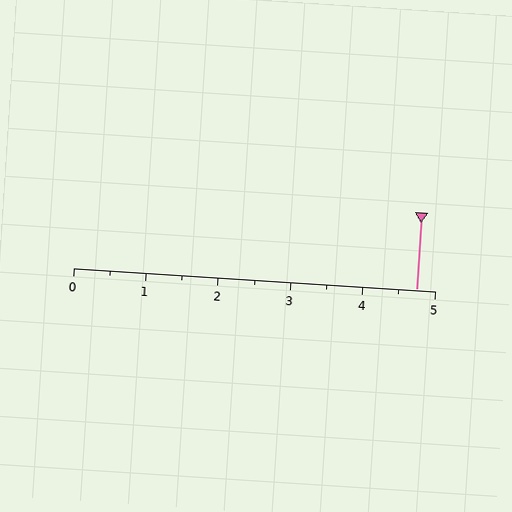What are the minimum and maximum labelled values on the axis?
The axis runs from 0 to 5.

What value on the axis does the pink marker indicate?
The marker indicates approximately 4.8.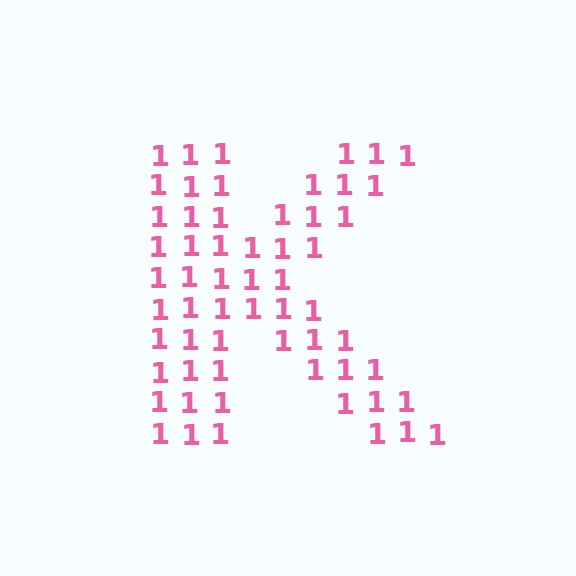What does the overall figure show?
The overall figure shows the letter K.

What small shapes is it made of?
It is made of small digit 1's.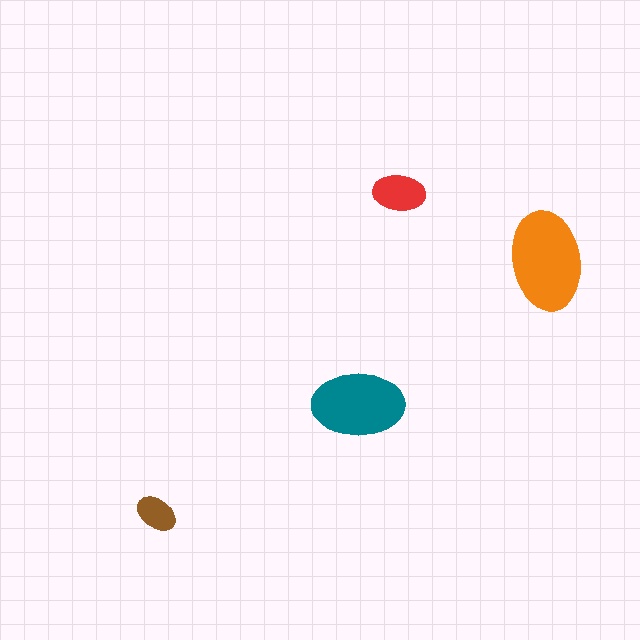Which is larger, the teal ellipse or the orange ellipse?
The orange one.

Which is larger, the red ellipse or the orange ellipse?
The orange one.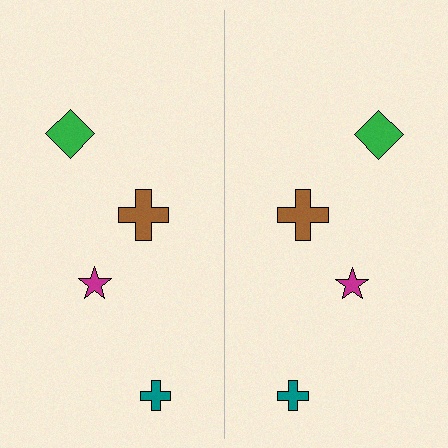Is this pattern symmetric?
Yes, this pattern has bilateral (reflection) symmetry.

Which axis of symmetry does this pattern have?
The pattern has a vertical axis of symmetry running through the center of the image.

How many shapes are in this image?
There are 8 shapes in this image.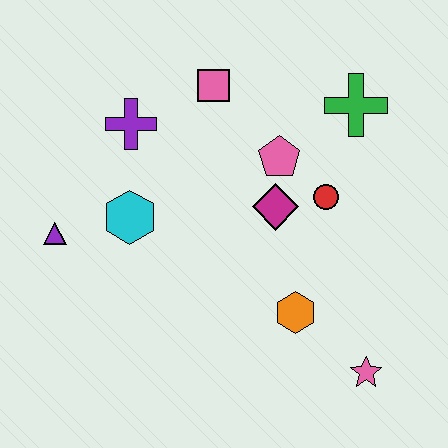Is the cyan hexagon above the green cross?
No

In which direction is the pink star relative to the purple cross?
The pink star is below the purple cross.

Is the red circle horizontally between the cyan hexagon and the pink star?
Yes